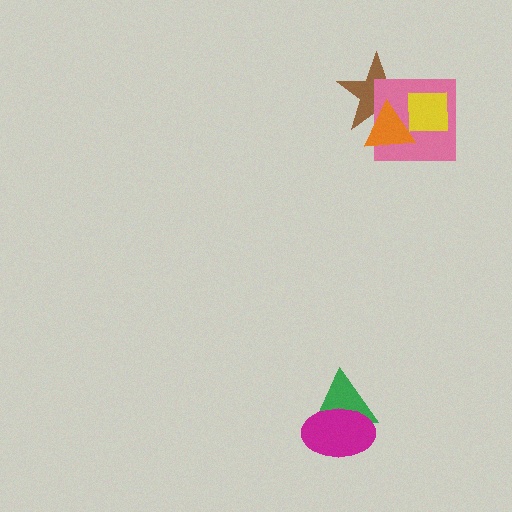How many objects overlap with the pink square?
3 objects overlap with the pink square.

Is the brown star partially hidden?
Yes, it is partially covered by another shape.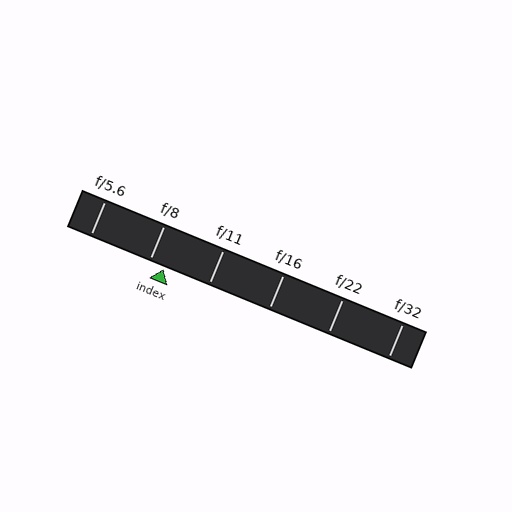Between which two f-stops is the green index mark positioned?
The index mark is between f/8 and f/11.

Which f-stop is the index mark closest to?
The index mark is closest to f/8.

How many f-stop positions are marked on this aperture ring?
There are 6 f-stop positions marked.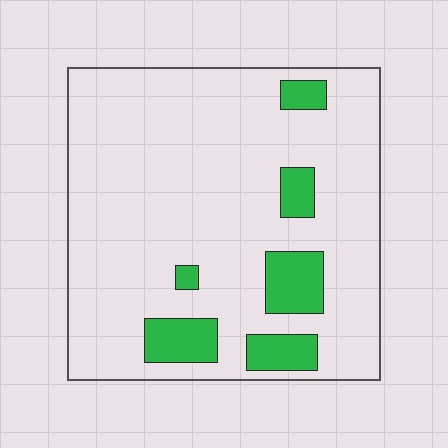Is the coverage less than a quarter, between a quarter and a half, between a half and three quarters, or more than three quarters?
Less than a quarter.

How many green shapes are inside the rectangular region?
6.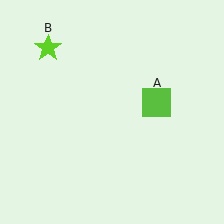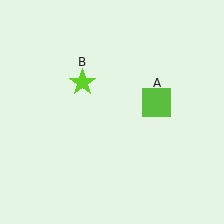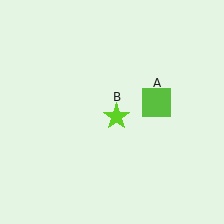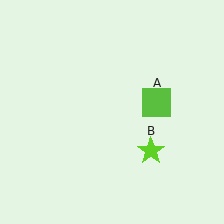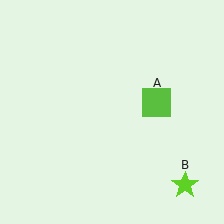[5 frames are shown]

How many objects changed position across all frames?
1 object changed position: lime star (object B).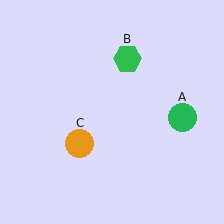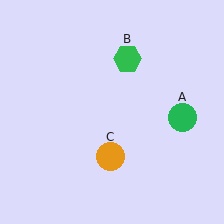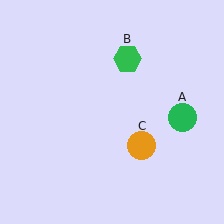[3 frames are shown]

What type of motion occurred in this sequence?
The orange circle (object C) rotated counterclockwise around the center of the scene.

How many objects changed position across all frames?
1 object changed position: orange circle (object C).